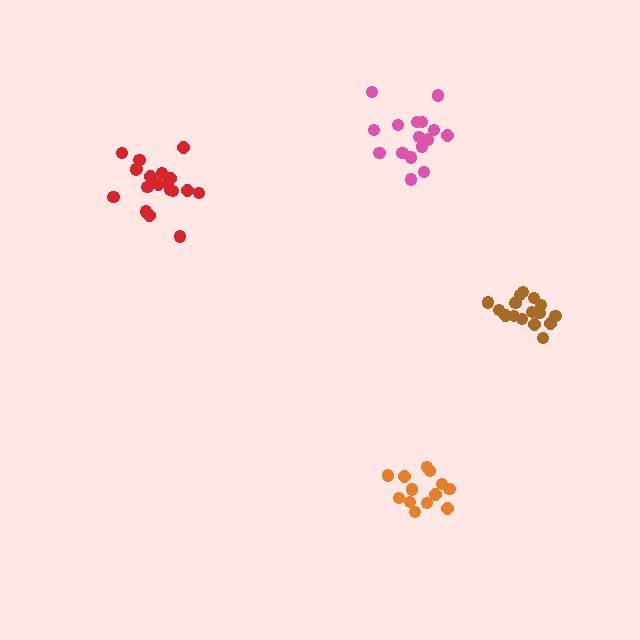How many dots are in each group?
Group 1: 16 dots, Group 2: 13 dots, Group 3: 19 dots, Group 4: 17 dots (65 total).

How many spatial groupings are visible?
There are 4 spatial groupings.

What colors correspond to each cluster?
The clusters are colored: pink, orange, red, brown.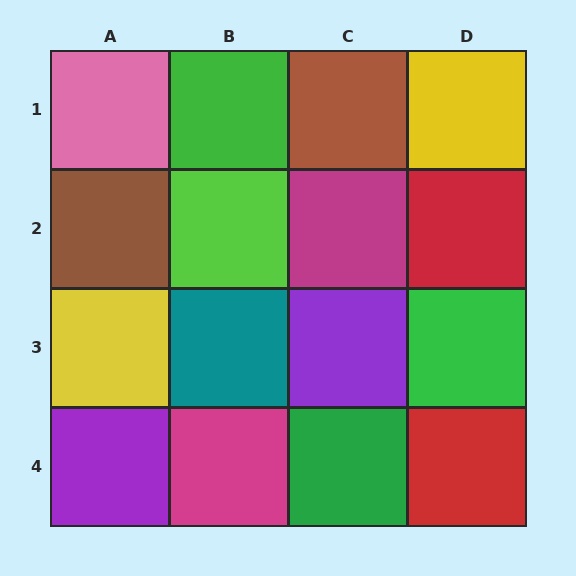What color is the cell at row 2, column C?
Magenta.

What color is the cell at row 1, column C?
Brown.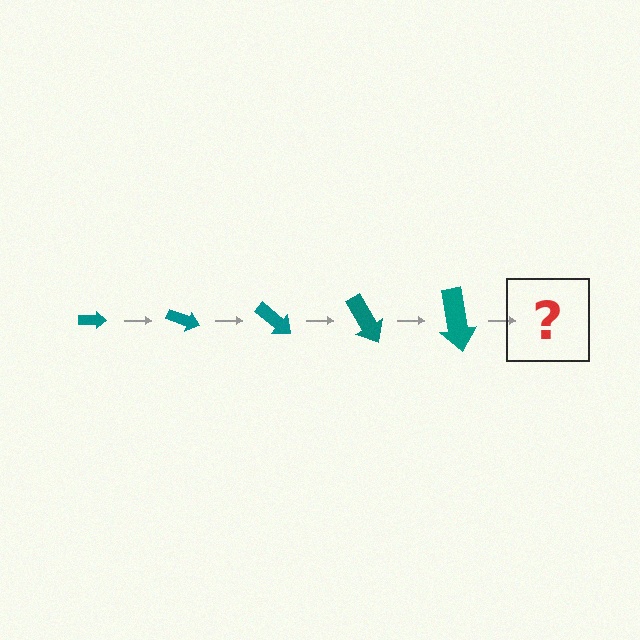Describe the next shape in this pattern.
It should be an arrow, larger than the previous one and rotated 100 degrees from the start.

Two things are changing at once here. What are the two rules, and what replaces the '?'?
The two rules are that the arrow grows larger each step and it rotates 20 degrees each step. The '?' should be an arrow, larger than the previous one and rotated 100 degrees from the start.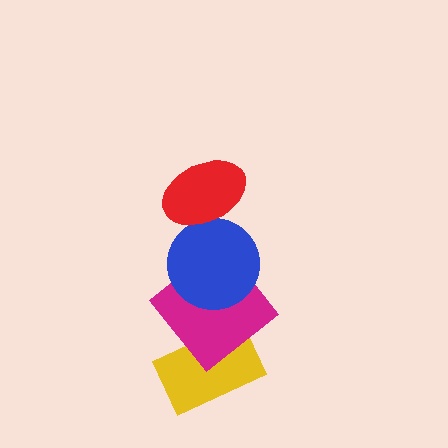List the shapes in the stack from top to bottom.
From top to bottom: the red ellipse, the blue circle, the magenta diamond, the yellow rectangle.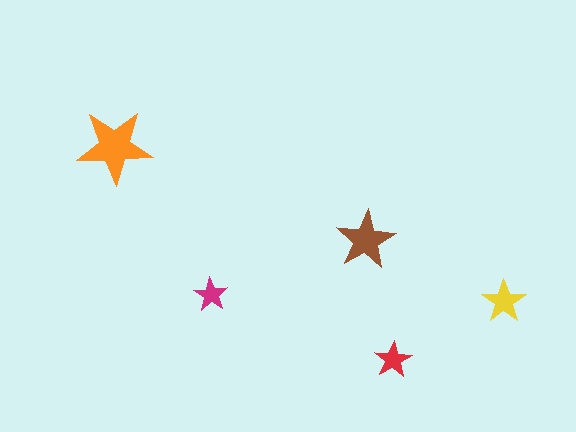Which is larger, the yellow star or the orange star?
The orange one.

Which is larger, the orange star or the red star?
The orange one.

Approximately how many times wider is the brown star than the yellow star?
About 1.5 times wider.